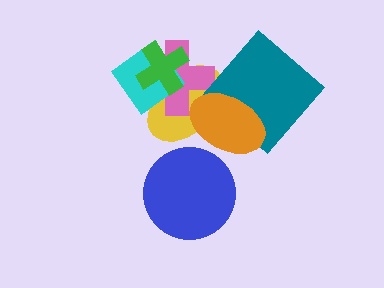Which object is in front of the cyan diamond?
The green cross is in front of the cyan diamond.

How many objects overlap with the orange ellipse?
3 objects overlap with the orange ellipse.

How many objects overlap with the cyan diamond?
3 objects overlap with the cyan diamond.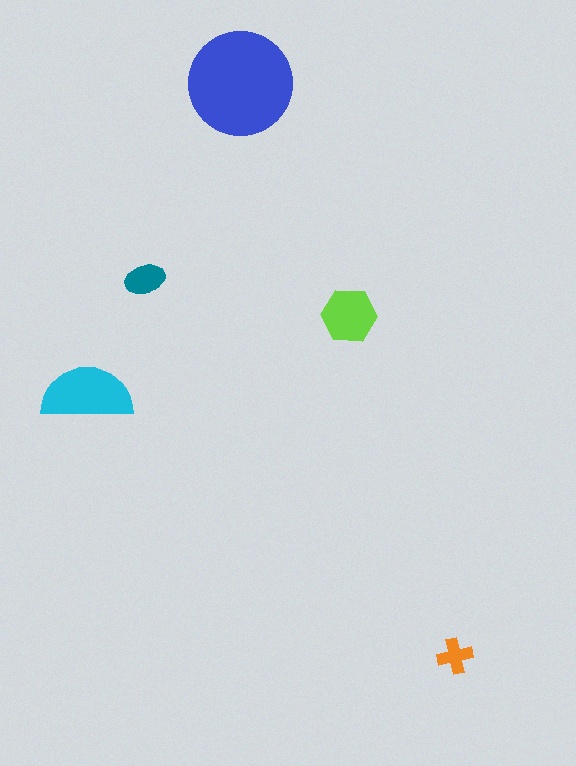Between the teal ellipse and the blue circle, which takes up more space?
The blue circle.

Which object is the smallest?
The orange cross.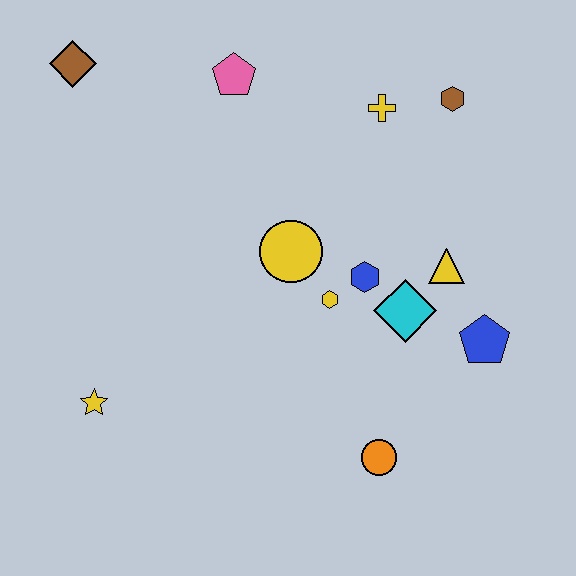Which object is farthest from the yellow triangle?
The brown diamond is farthest from the yellow triangle.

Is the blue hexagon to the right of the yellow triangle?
No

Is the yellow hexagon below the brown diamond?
Yes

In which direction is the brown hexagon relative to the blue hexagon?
The brown hexagon is above the blue hexagon.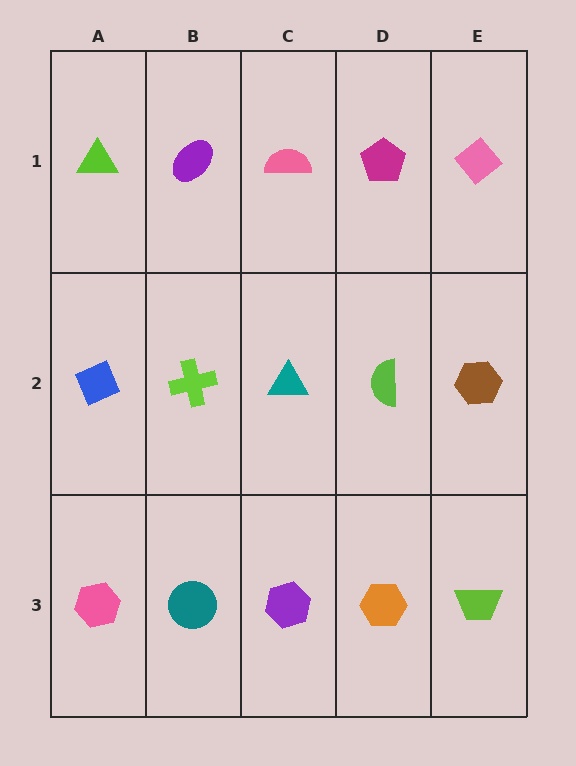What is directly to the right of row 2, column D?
A brown hexagon.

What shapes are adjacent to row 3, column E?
A brown hexagon (row 2, column E), an orange hexagon (row 3, column D).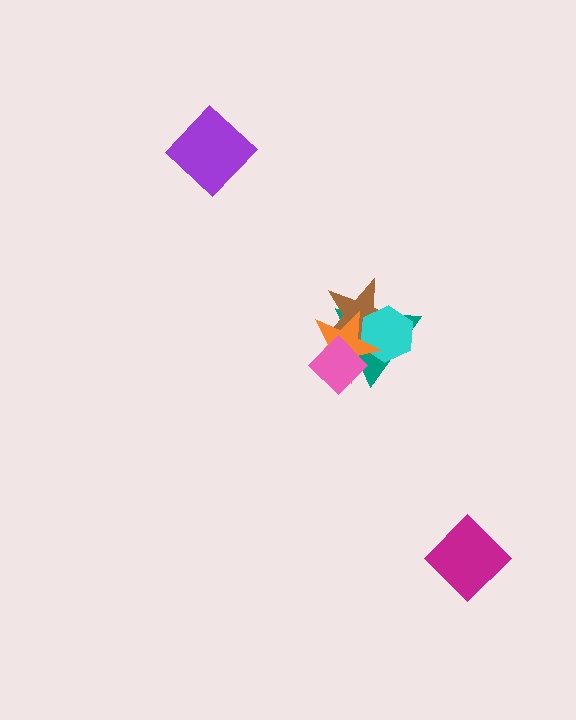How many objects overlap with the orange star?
4 objects overlap with the orange star.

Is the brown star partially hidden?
Yes, it is partially covered by another shape.